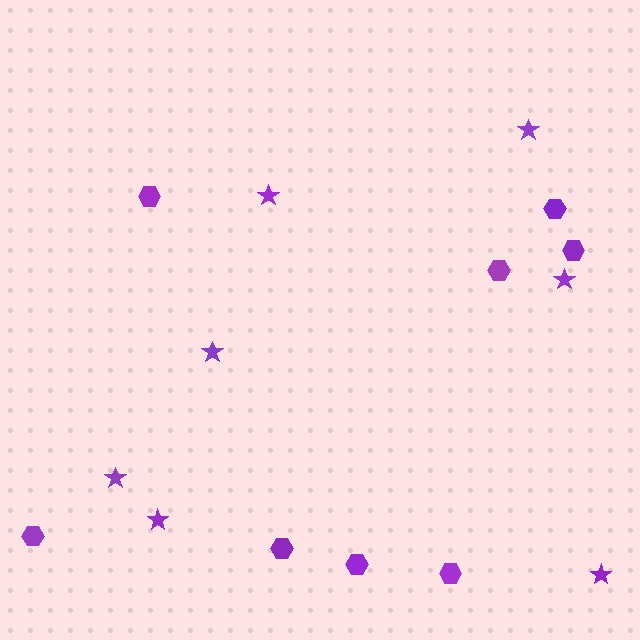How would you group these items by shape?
There are 2 groups: one group of hexagons (8) and one group of stars (7).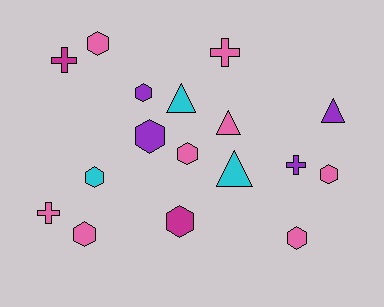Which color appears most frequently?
Pink, with 8 objects.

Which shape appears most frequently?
Hexagon, with 9 objects.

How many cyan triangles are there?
There are 2 cyan triangles.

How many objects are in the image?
There are 17 objects.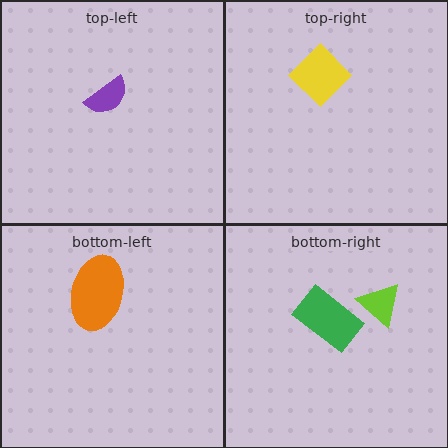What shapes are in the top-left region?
The purple semicircle.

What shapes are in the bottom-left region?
The orange ellipse.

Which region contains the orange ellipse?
The bottom-left region.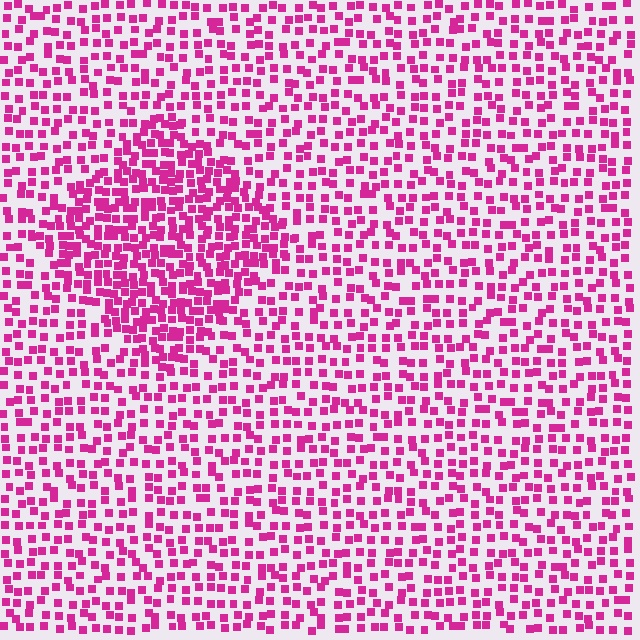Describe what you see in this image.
The image contains small magenta elements arranged at two different densities. A diamond-shaped region is visible where the elements are more densely packed than the surrounding area.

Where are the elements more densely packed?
The elements are more densely packed inside the diamond boundary.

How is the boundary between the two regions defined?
The boundary is defined by a change in element density (approximately 1.9x ratio). All elements are the same color, size, and shape.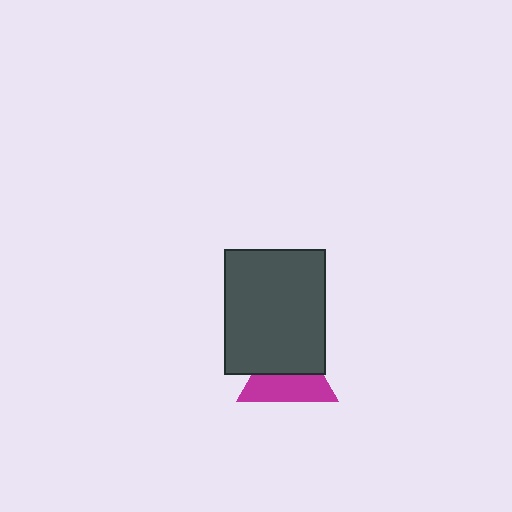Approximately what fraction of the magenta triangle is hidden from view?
Roughly 50% of the magenta triangle is hidden behind the dark gray rectangle.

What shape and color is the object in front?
The object in front is a dark gray rectangle.